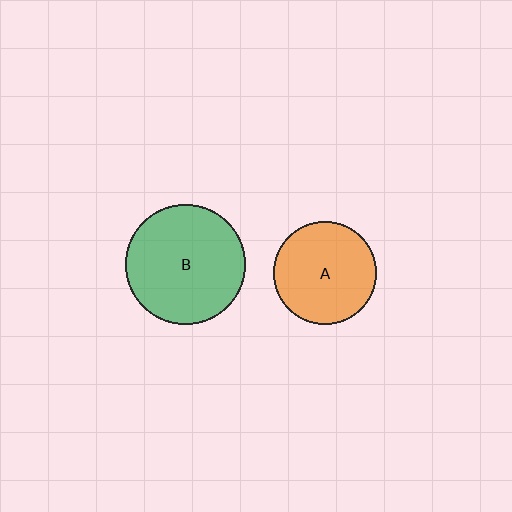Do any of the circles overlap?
No, none of the circles overlap.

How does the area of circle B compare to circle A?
Approximately 1.4 times.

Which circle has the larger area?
Circle B (green).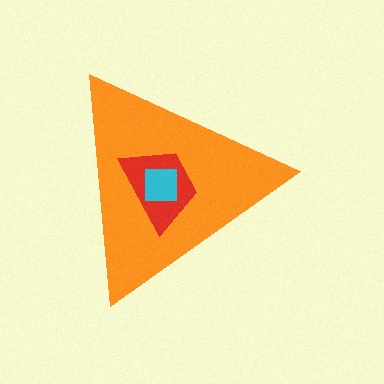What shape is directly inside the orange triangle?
The red trapezoid.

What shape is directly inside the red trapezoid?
The cyan square.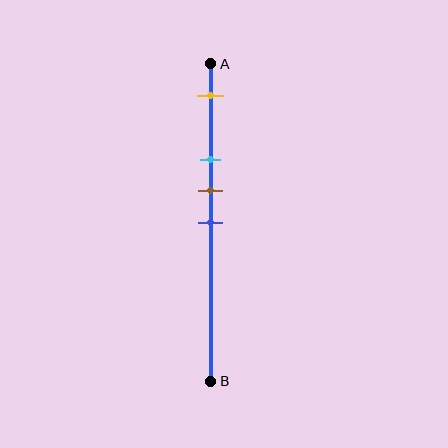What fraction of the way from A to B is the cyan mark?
The cyan mark is approximately 30% (0.3) of the way from A to B.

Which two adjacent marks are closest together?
The brown and blue marks are the closest adjacent pair.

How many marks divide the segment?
There are 4 marks dividing the segment.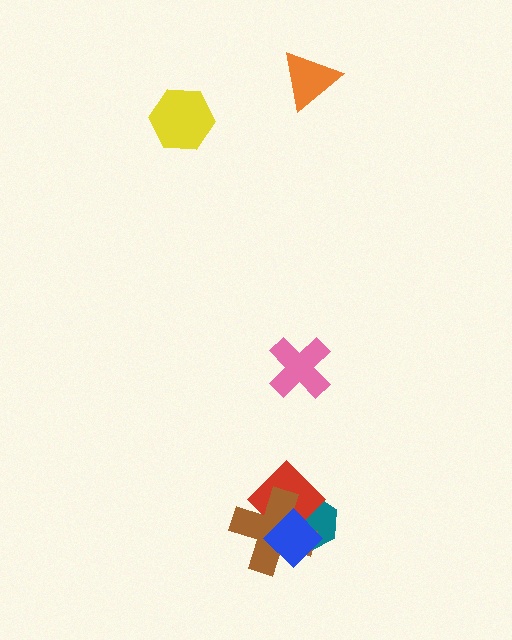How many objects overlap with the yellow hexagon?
0 objects overlap with the yellow hexagon.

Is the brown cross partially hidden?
Yes, it is partially covered by another shape.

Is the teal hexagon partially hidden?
Yes, it is partially covered by another shape.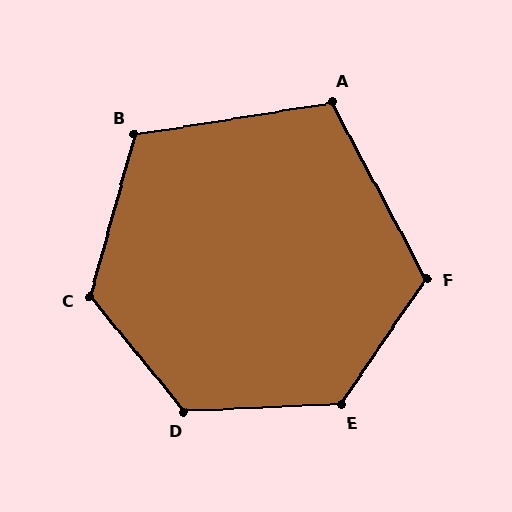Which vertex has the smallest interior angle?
A, at approximately 109 degrees.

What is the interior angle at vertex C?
Approximately 125 degrees (obtuse).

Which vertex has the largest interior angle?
D, at approximately 127 degrees.